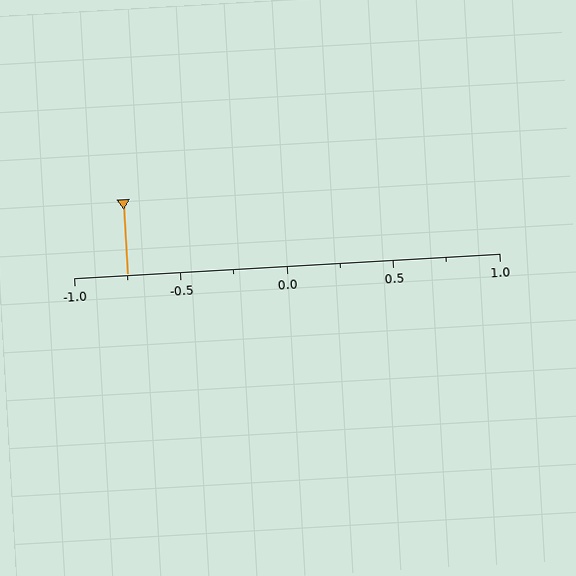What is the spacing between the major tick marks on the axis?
The major ticks are spaced 0.5 apart.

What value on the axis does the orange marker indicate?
The marker indicates approximately -0.75.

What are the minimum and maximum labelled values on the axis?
The axis runs from -1.0 to 1.0.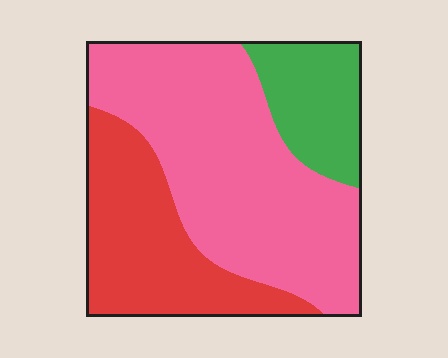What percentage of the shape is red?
Red takes up about one third (1/3) of the shape.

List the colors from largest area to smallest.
From largest to smallest: pink, red, green.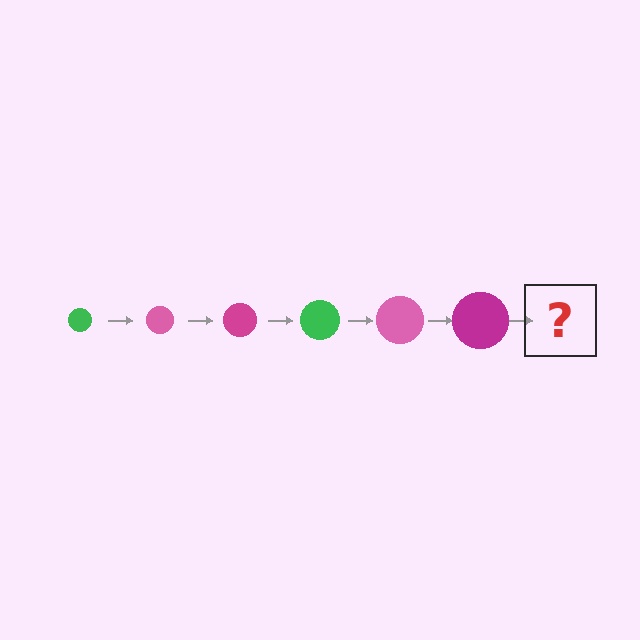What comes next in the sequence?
The next element should be a green circle, larger than the previous one.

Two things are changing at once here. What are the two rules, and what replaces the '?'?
The two rules are that the circle grows larger each step and the color cycles through green, pink, and magenta. The '?' should be a green circle, larger than the previous one.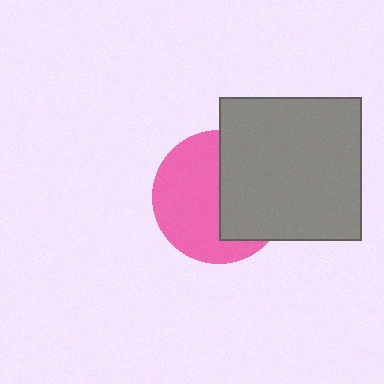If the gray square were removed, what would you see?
You would see the complete pink circle.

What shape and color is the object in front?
The object in front is a gray square.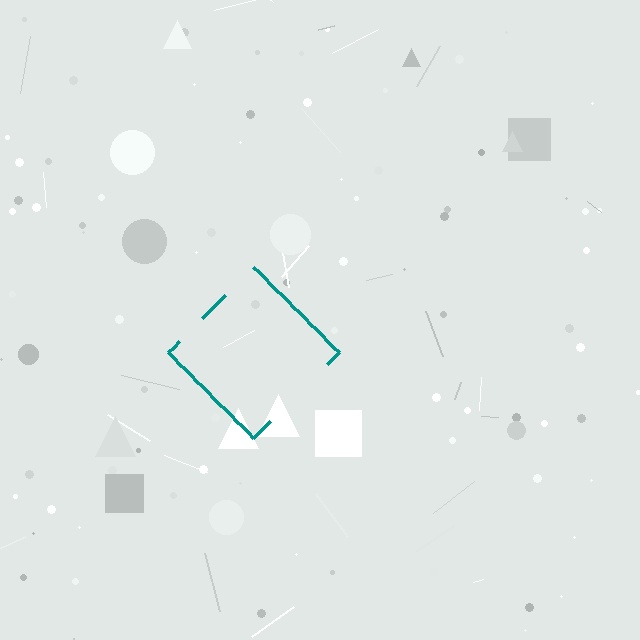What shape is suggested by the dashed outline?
The dashed outline suggests a diamond.